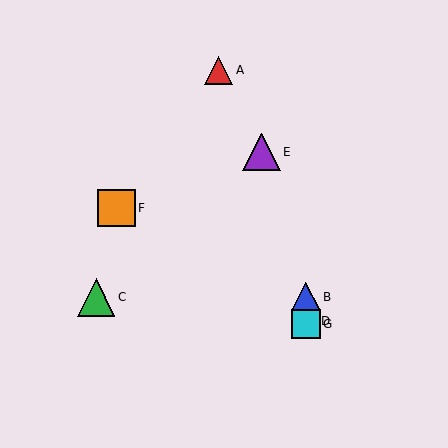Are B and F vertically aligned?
No, B is at x≈306 and F is at x≈117.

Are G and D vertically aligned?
Yes, both are at x≈306.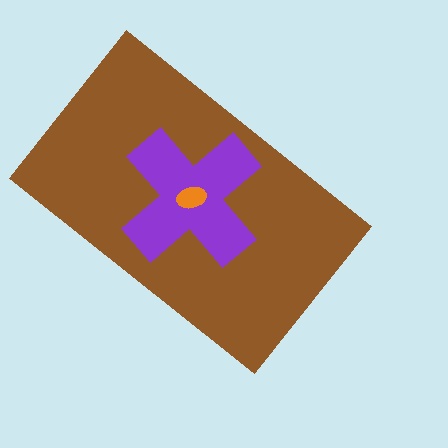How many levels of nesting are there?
3.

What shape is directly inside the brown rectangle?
The purple cross.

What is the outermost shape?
The brown rectangle.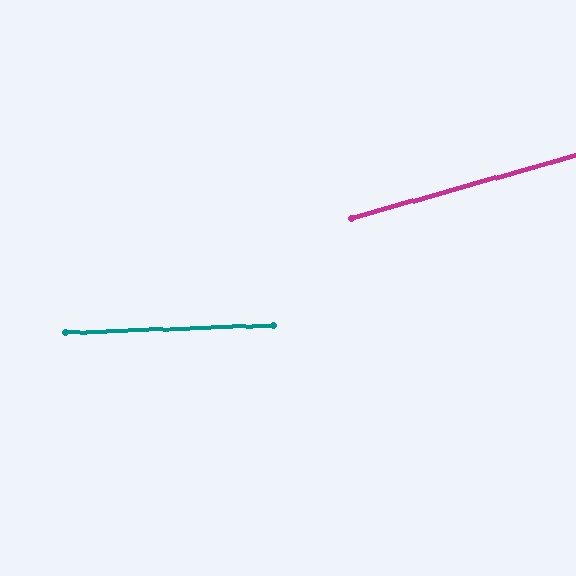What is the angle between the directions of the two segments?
Approximately 13 degrees.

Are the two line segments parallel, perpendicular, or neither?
Neither parallel nor perpendicular — they differ by about 13°.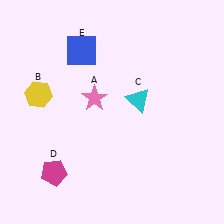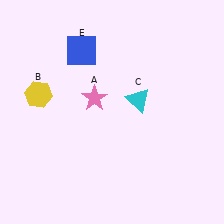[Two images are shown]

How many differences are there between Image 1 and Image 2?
There is 1 difference between the two images.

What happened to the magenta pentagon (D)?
The magenta pentagon (D) was removed in Image 2. It was in the bottom-left area of Image 1.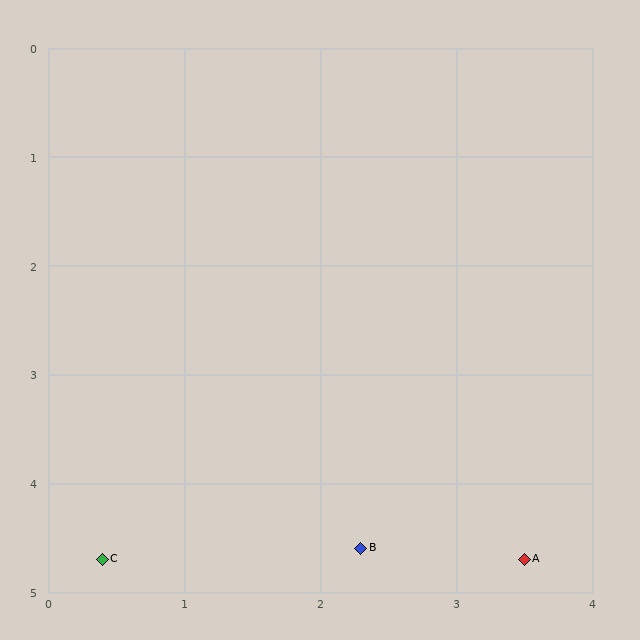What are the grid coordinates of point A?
Point A is at approximately (3.5, 4.7).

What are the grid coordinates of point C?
Point C is at approximately (0.4, 4.7).